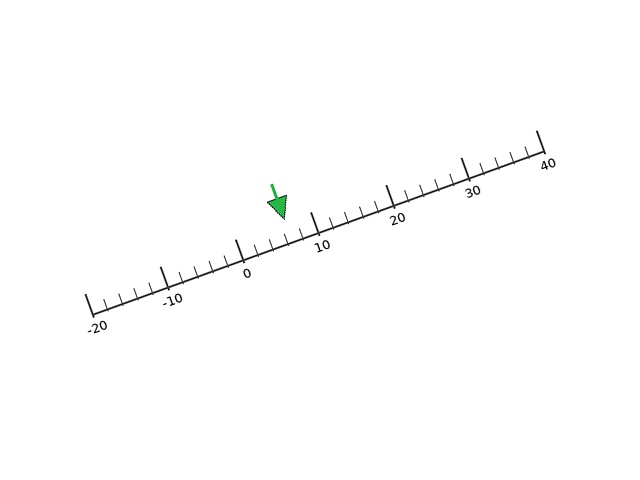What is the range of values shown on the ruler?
The ruler shows values from -20 to 40.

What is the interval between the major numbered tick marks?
The major tick marks are spaced 10 units apart.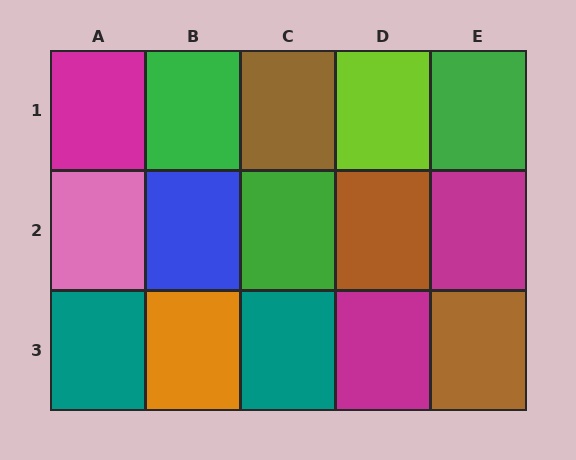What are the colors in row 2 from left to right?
Pink, blue, green, brown, magenta.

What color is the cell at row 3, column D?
Magenta.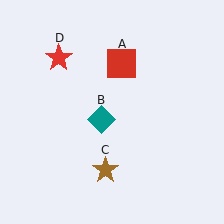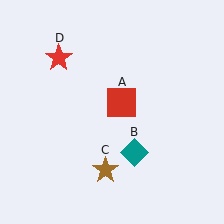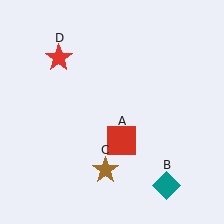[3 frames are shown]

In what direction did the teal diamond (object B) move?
The teal diamond (object B) moved down and to the right.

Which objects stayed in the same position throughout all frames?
Brown star (object C) and red star (object D) remained stationary.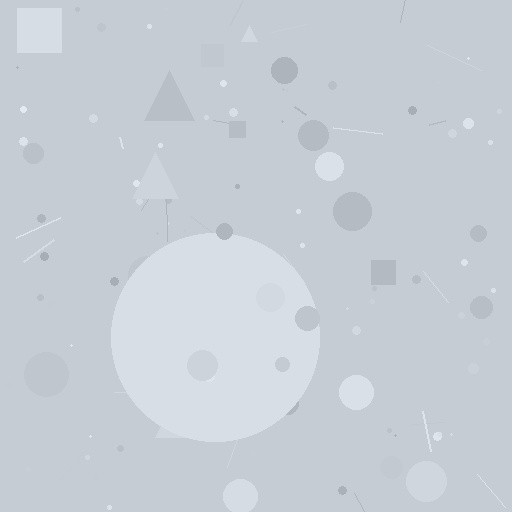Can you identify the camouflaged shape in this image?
The camouflaged shape is a circle.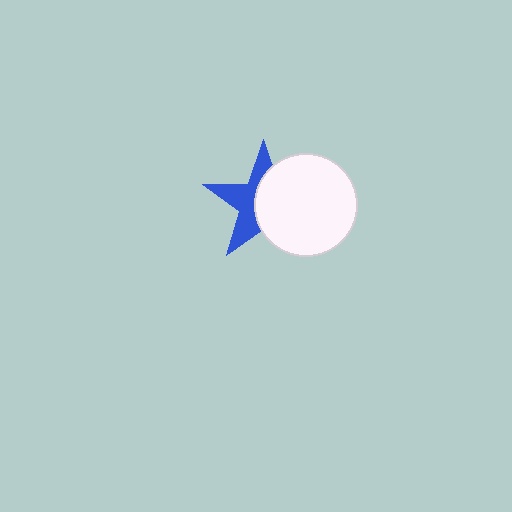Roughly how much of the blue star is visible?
About half of it is visible (roughly 45%).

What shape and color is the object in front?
The object in front is a white circle.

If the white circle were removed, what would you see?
You would see the complete blue star.